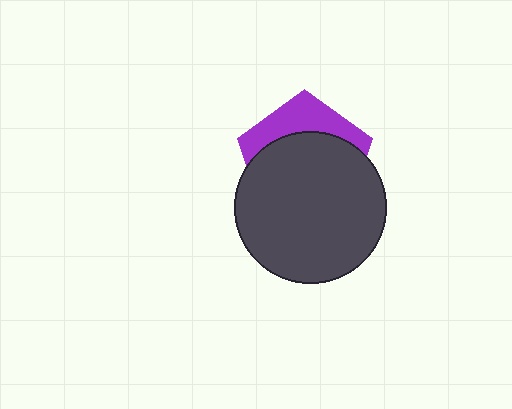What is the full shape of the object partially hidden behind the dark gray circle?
The partially hidden object is a purple pentagon.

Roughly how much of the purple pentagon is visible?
A small part of it is visible (roughly 31%).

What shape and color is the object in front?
The object in front is a dark gray circle.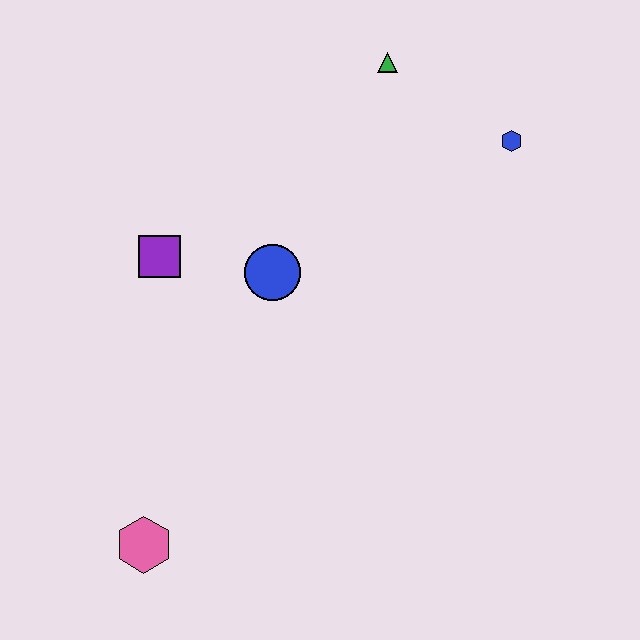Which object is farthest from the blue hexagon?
The pink hexagon is farthest from the blue hexagon.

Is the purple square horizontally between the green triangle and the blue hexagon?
No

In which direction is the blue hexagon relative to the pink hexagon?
The blue hexagon is above the pink hexagon.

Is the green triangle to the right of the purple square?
Yes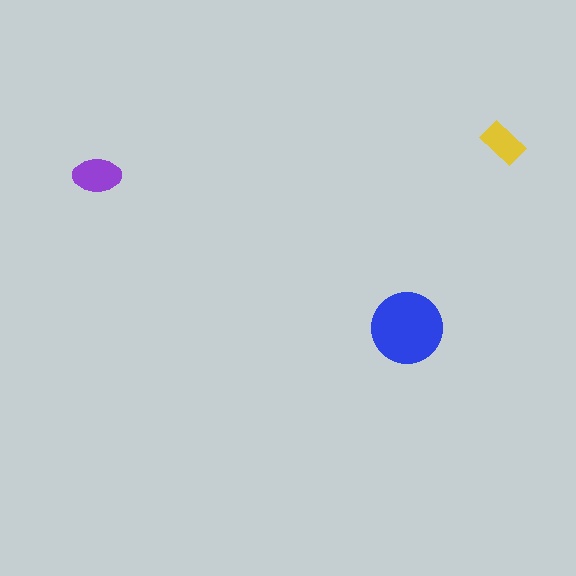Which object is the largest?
The blue circle.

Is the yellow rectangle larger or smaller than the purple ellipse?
Smaller.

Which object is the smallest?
The yellow rectangle.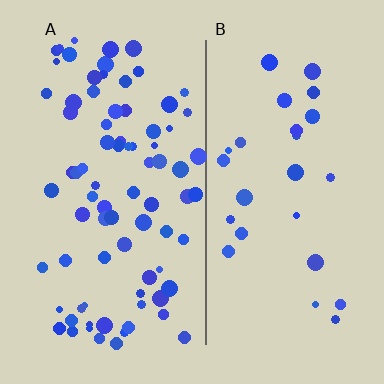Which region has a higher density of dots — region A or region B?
A (the left).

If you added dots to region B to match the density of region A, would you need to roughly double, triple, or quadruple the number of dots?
Approximately triple.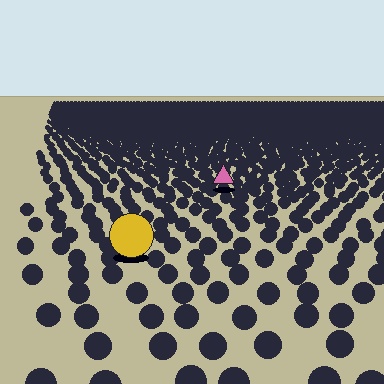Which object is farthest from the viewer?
The pink triangle is farthest from the viewer. It appears smaller and the ground texture around it is denser.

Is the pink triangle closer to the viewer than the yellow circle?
No. The yellow circle is closer — you can tell from the texture gradient: the ground texture is coarser near it.